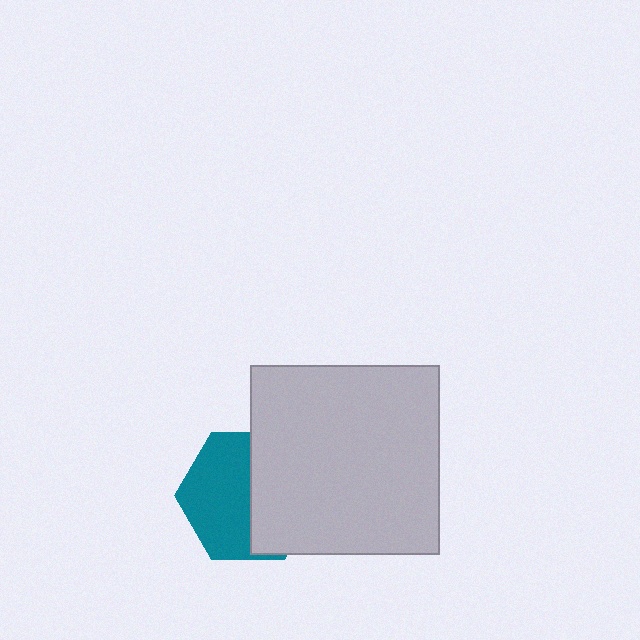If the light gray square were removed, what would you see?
You would see the complete teal hexagon.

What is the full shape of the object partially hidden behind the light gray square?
The partially hidden object is a teal hexagon.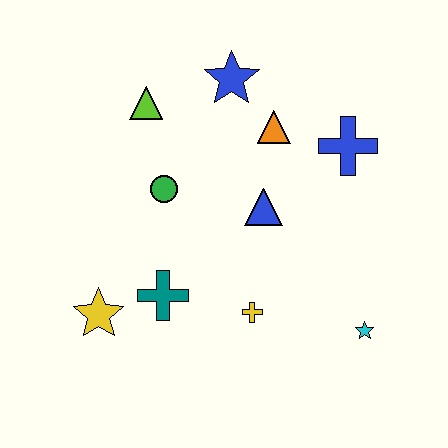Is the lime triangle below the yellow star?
No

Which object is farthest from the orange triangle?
The yellow star is farthest from the orange triangle.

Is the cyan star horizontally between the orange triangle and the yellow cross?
No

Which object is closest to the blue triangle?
The orange triangle is closest to the blue triangle.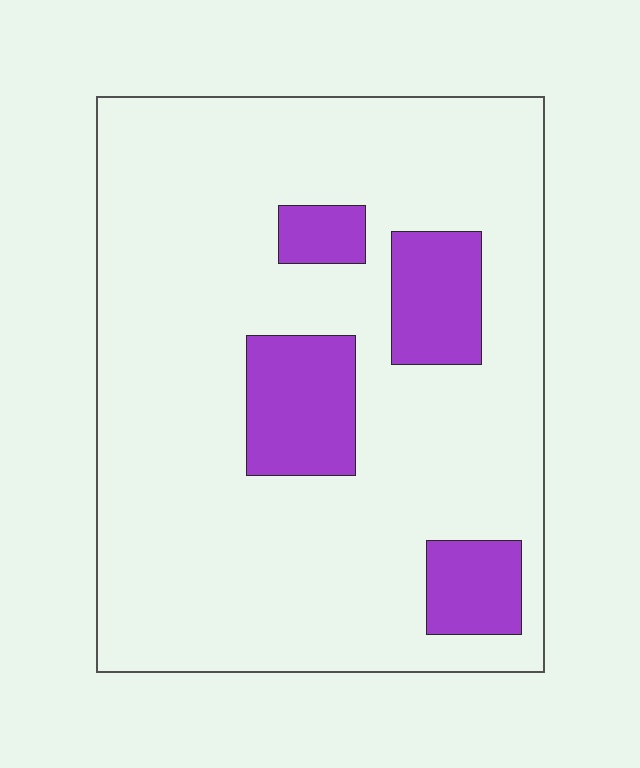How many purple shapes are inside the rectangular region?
4.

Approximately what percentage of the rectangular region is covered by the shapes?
Approximately 15%.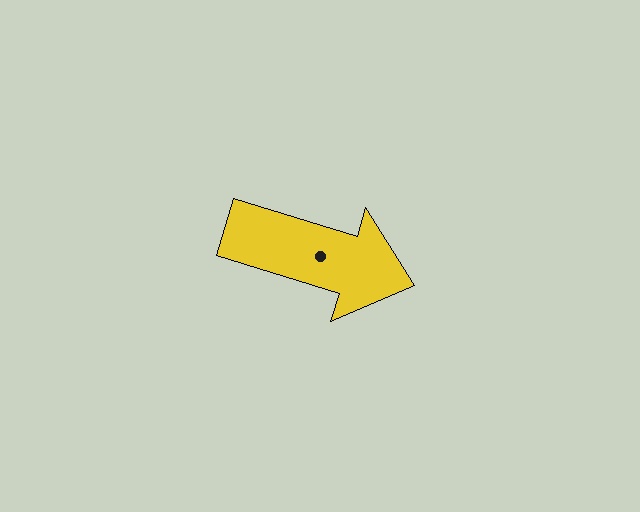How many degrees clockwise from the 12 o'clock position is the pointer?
Approximately 107 degrees.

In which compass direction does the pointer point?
East.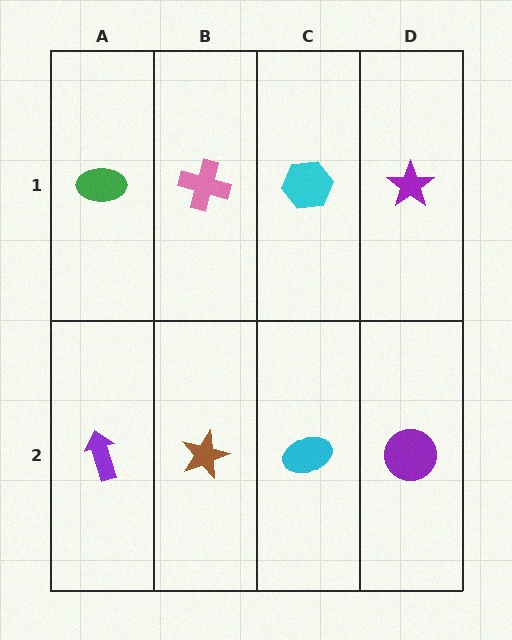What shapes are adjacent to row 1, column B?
A brown star (row 2, column B), a green ellipse (row 1, column A), a cyan hexagon (row 1, column C).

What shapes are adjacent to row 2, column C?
A cyan hexagon (row 1, column C), a brown star (row 2, column B), a purple circle (row 2, column D).